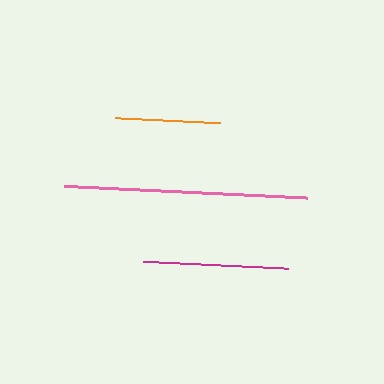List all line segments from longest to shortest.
From longest to shortest: pink, magenta, orange.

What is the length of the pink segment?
The pink segment is approximately 243 pixels long.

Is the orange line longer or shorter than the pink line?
The pink line is longer than the orange line.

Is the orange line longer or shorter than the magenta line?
The magenta line is longer than the orange line.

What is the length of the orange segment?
The orange segment is approximately 105 pixels long.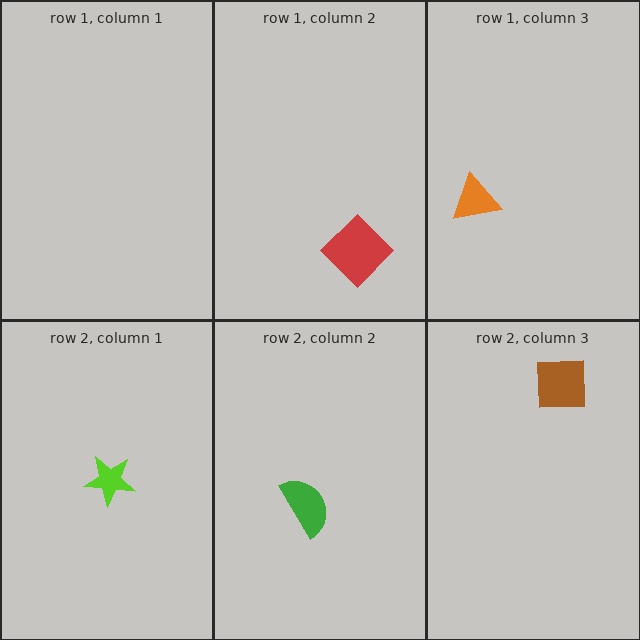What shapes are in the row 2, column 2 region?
The green semicircle.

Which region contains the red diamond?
The row 1, column 2 region.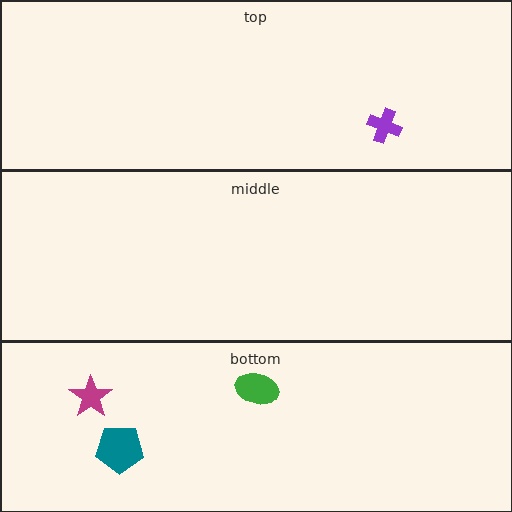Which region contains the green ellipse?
The bottom region.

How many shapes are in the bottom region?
3.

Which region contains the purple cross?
The top region.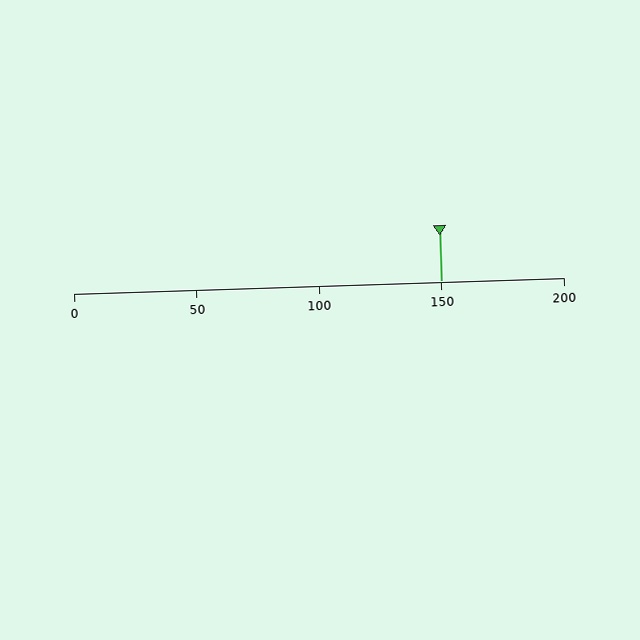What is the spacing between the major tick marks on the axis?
The major ticks are spaced 50 apart.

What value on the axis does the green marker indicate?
The marker indicates approximately 150.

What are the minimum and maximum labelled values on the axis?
The axis runs from 0 to 200.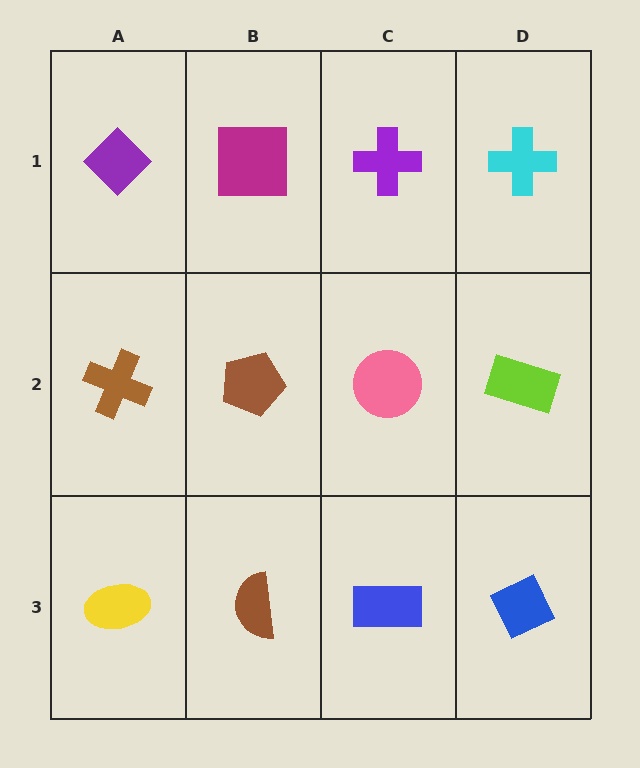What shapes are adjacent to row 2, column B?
A magenta square (row 1, column B), a brown semicircle (row 3, column B), a brown cross (row 2, column A), a pink circle (row 2, column C).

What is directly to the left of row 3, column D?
A blue rectangle.